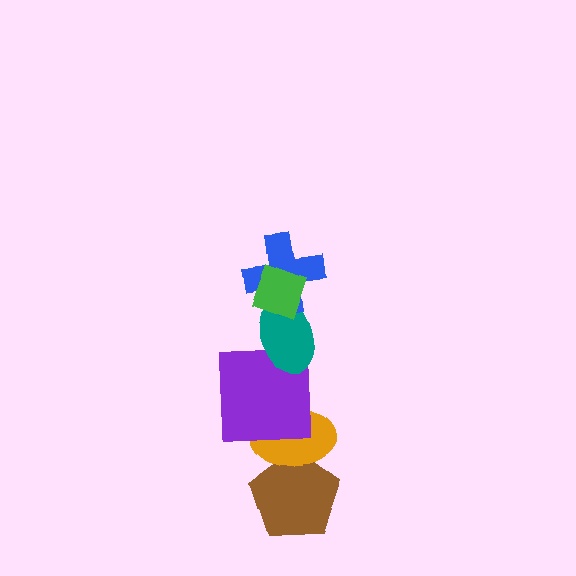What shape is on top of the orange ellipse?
The purple square is on top of the orange ellipse.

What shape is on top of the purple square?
The teal ellipse is on top of the purple square.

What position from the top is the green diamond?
The green diamond is 1st from the top.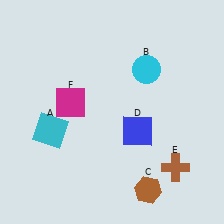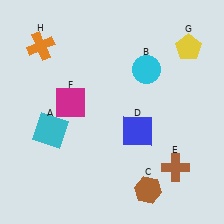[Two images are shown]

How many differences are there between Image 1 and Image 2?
There are 2 differences between the two images.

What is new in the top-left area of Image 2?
An orange cross (H) was added in the top-left area of Image 2.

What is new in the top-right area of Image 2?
A yellow pentagon (G) was added in the top-right area of Image 2.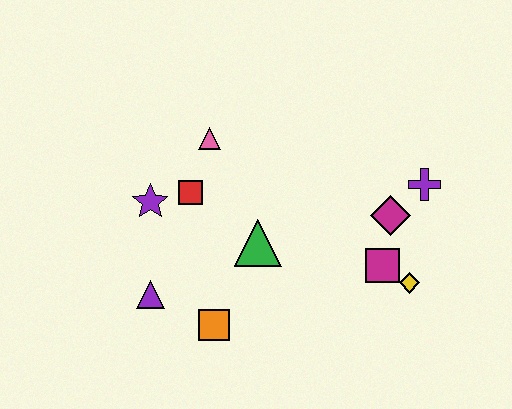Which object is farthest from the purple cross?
The purple triangle is farthest from the purple cross.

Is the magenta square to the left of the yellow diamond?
Yes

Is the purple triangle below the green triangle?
Yes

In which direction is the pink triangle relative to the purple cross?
The pink triangle is to the left of the purple cross.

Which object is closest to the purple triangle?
The orange square is closest to the purple triangle.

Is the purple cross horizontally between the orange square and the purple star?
No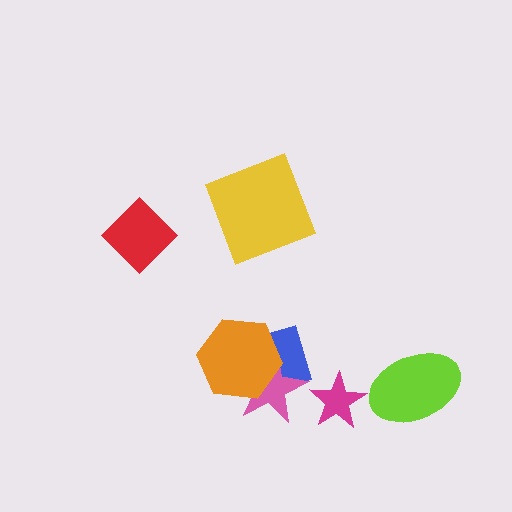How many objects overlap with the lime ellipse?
0 objects overlap with the lime ellipse.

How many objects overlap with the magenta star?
0 objects overlap with the magenta star.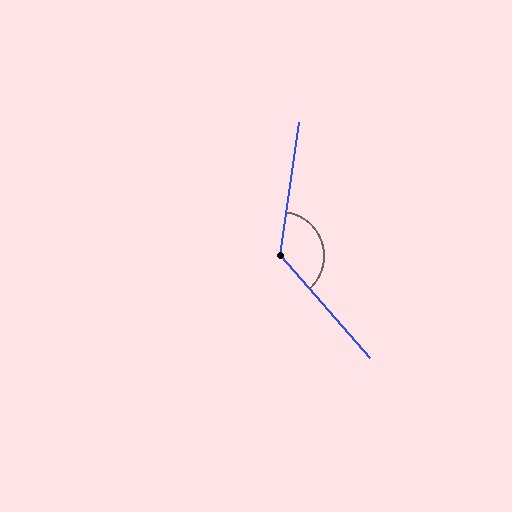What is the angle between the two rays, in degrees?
Approximately 131 degrees.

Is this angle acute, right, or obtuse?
It is obtuse.